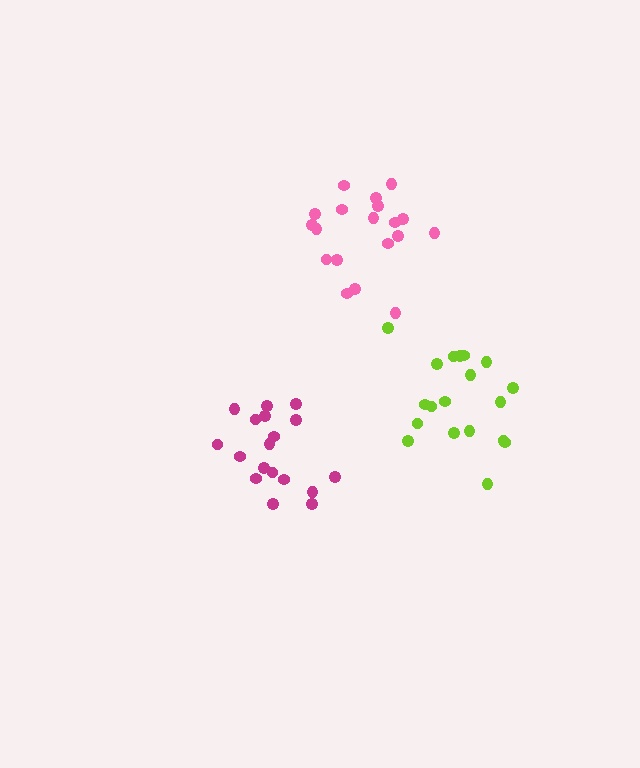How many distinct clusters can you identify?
There are 3 distinct clusters.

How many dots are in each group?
Group 1: 18 dots, Group 2: 19 dots, Group 3: 19 dots (56 total).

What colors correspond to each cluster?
The clusters are colored: magenta, lime, pink.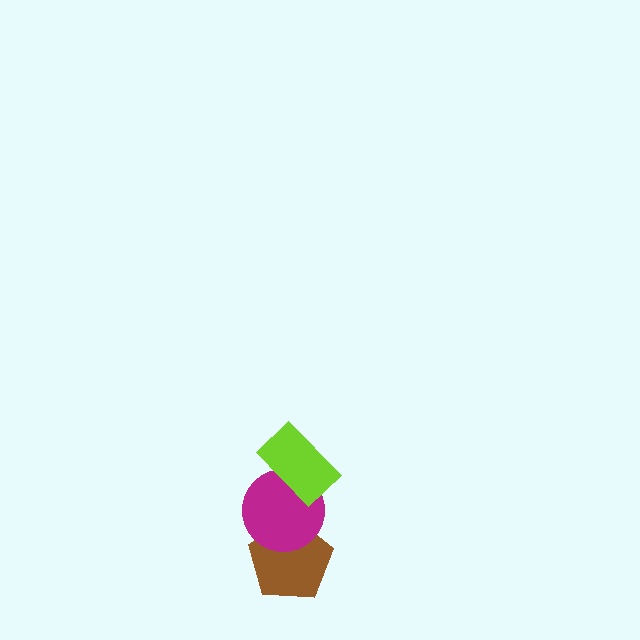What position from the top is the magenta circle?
The magenta circle is 2nd from the top.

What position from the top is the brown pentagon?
The brown pentagon is 3rd from the top.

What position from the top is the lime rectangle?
The lime rectangle is 1st from the top.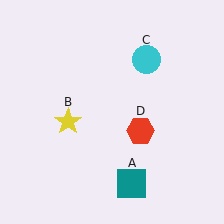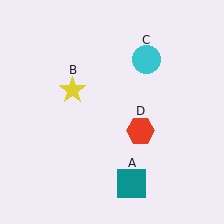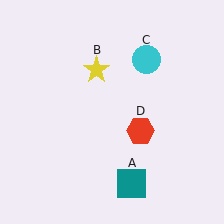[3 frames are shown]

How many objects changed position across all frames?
1 object changed position: yellow star (object B).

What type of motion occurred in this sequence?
The yellow star (object B) rotated clockwise around the center of the scene.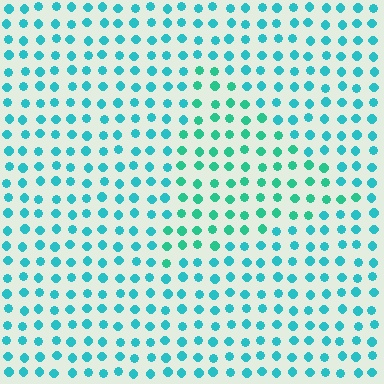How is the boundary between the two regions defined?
The boundary is defined purely by a slight shift in hue (about 24 degrees). Spacing, size, and orientation are identical on both sides.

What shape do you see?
I see a triangle.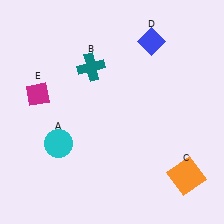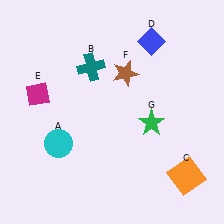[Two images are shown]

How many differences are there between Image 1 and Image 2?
There are 2 differences between the two images.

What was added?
A brown star (F), a green star (G) were added in Image 2.